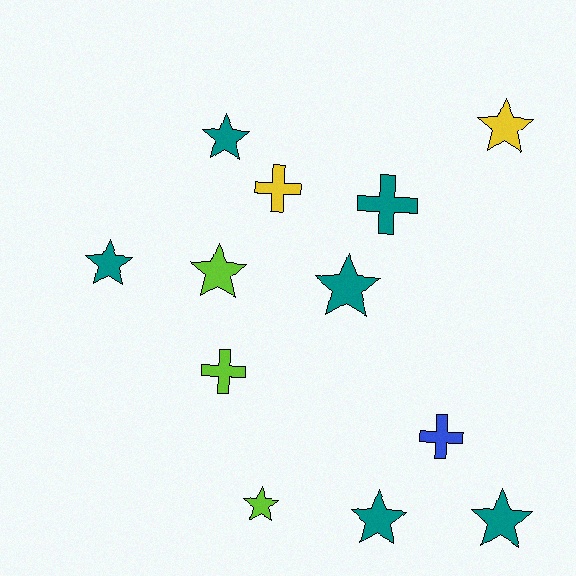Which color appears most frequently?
Teal, with 6 objects.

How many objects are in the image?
There are 12 objects.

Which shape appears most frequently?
Star, with 8 objects.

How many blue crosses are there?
There is 1 blue cross.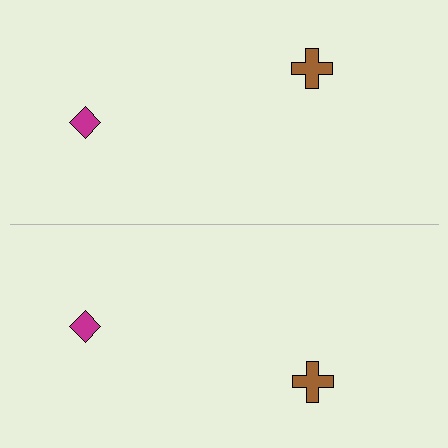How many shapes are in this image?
There are 4 shapes in this image.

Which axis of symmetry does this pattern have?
The pattern has a horizontal axis of symmetry running through the center of the image.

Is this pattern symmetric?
Yes, this pattern has bilateral (reflection) symmetry.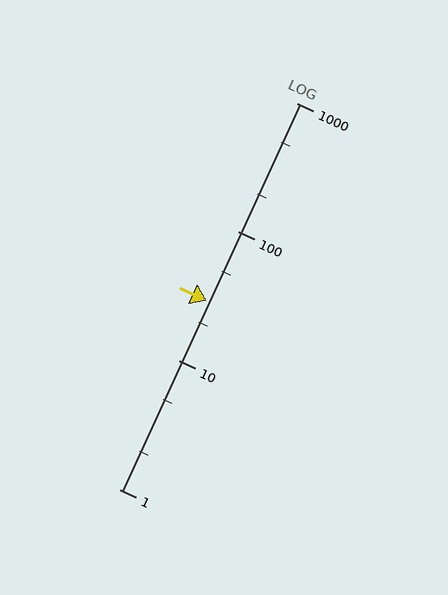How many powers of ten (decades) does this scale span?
The scale spans 3 decades, from 1 to 1000.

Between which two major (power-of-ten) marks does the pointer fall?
The pointer is between 10 and 100.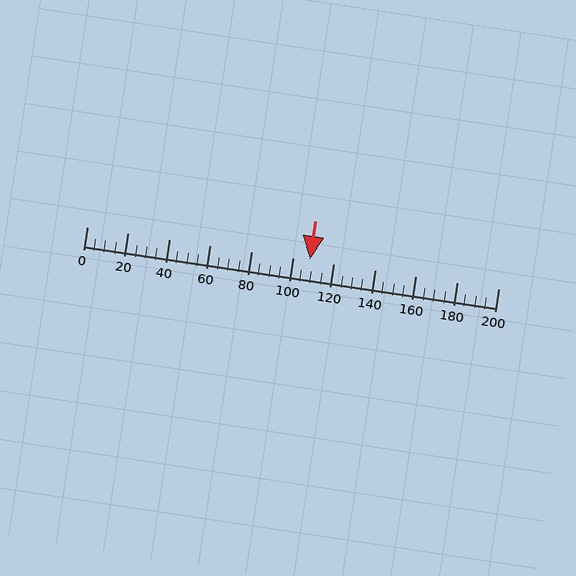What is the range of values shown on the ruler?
The ruler shows values from 0 to 200.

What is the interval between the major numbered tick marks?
The major tick marks are spaced 20 units apart.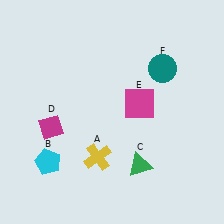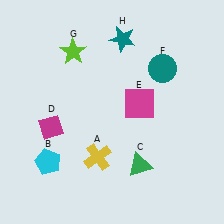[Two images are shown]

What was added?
A lime star (G), a teal star (H) were added in Image 2.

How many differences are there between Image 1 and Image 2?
There are 2 differences between the two images.